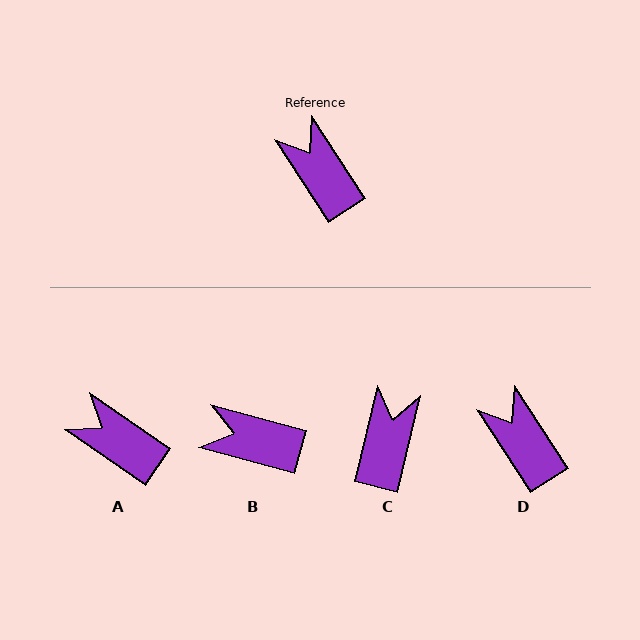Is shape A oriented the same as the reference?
No, it is off by about 23 degrees.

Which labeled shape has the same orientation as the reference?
D.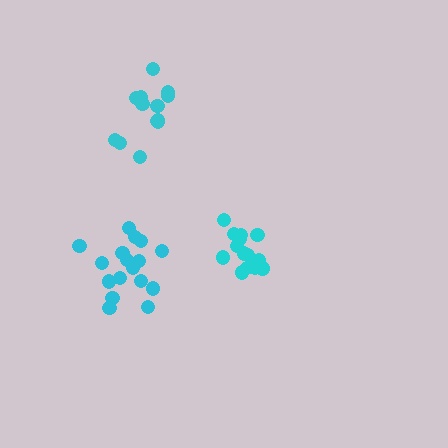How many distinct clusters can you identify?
There are 3 distinct clusters.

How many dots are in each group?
Group 1: 15 dots, Group 2: 13 dots, Group 3: 17 dots (45 total).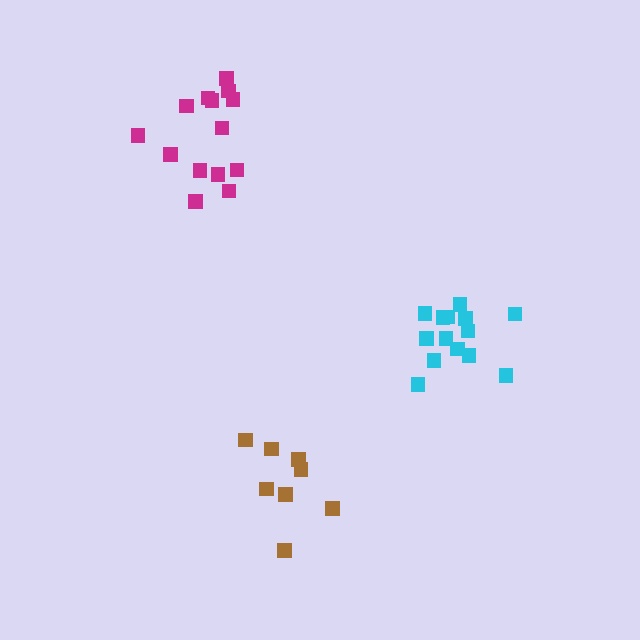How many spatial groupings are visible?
There are 3 spatial groupings.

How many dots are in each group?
Group 1: 14 dots, Group 2: 14 dots, Group 3: 8 dots (36 total).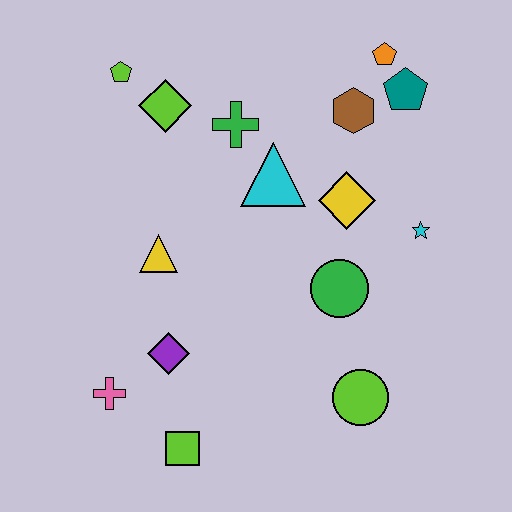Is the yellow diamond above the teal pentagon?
No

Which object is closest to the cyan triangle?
The green cross is closest to the cyan triangle.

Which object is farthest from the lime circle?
The lime pentagon is farthest from the lime circle.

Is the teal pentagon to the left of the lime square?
No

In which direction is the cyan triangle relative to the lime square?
The cyan triangle is above the lime square.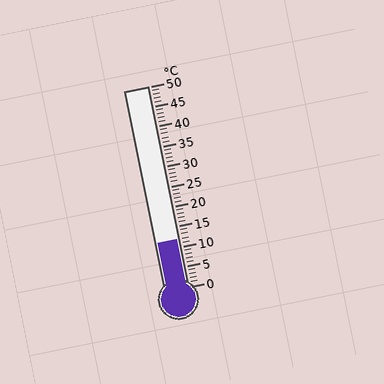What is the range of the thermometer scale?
The thermometer scale ranges from 0°C to 50°C.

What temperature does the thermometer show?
The thermometer shows approximately 12°C.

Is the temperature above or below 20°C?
The temperature is below 20°C.